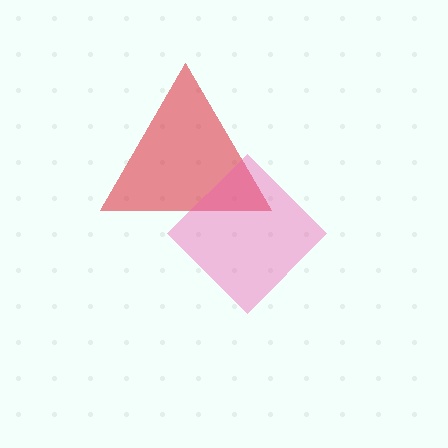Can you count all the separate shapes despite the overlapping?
Yes, there are 2 separate shapes.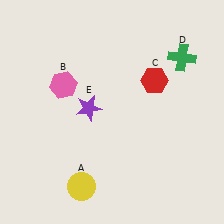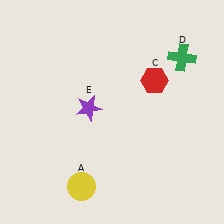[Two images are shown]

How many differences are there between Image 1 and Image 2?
There is 1 difference between the two images.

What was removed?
The pink hexagon (B) was removed in Image 2.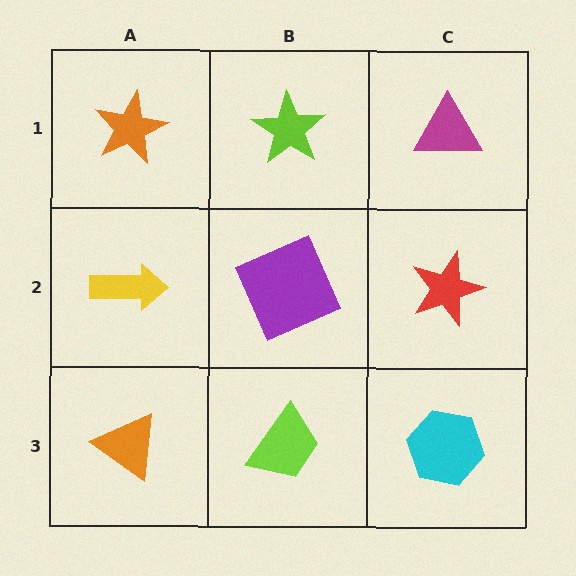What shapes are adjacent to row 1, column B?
A purple square (row 2, column B), an orange star (row 1, column A), a magenta triangle (row 1, column C).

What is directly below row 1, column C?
A red star.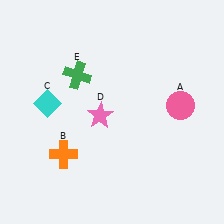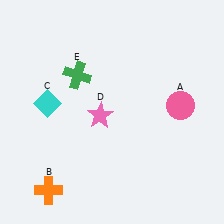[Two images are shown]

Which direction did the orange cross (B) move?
The orange cross (B) moved down.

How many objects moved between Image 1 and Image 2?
1 object moved between the two images.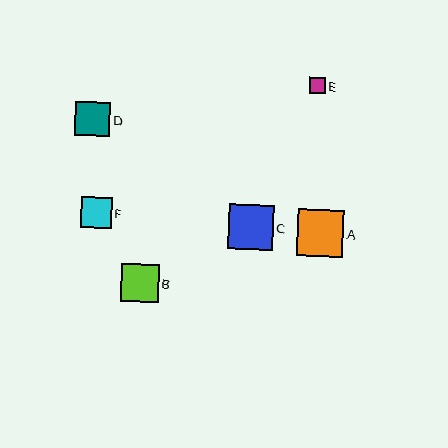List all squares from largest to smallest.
From largest to smallest: A, C, B, D, F, E.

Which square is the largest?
Square A is the largest with a size of approximately 47 pixels.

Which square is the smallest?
Square E is the smallest with a size of approximately 16 pixels.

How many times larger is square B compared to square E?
Square B is approximately 2.4 times the size of square E.